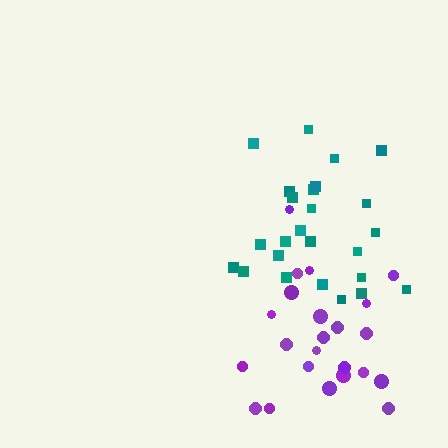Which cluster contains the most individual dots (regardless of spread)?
Teal (25).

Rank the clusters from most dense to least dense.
teal, purple.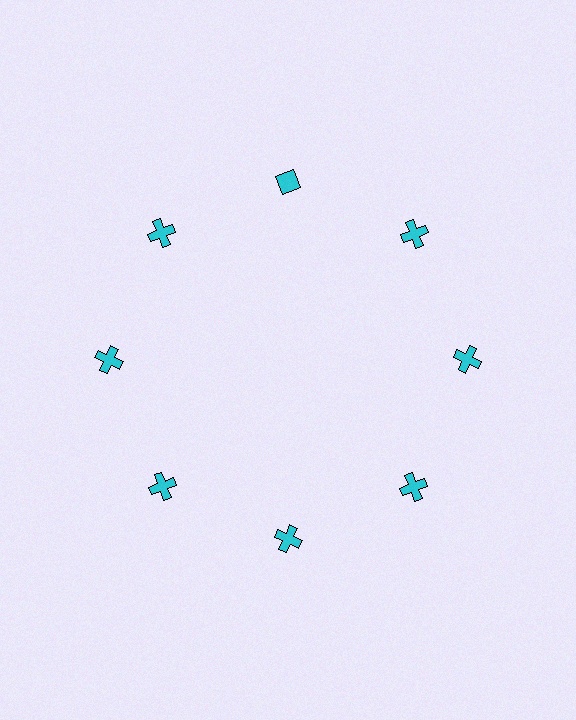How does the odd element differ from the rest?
It has a different shape: diamond instead of cross.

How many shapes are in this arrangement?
There are 8 shapes arranged in a ring pattern.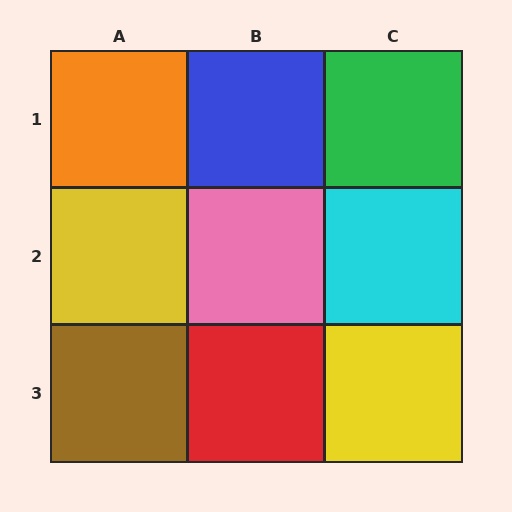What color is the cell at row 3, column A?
Brown.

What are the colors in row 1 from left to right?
Orange, blue, green.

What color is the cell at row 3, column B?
Red.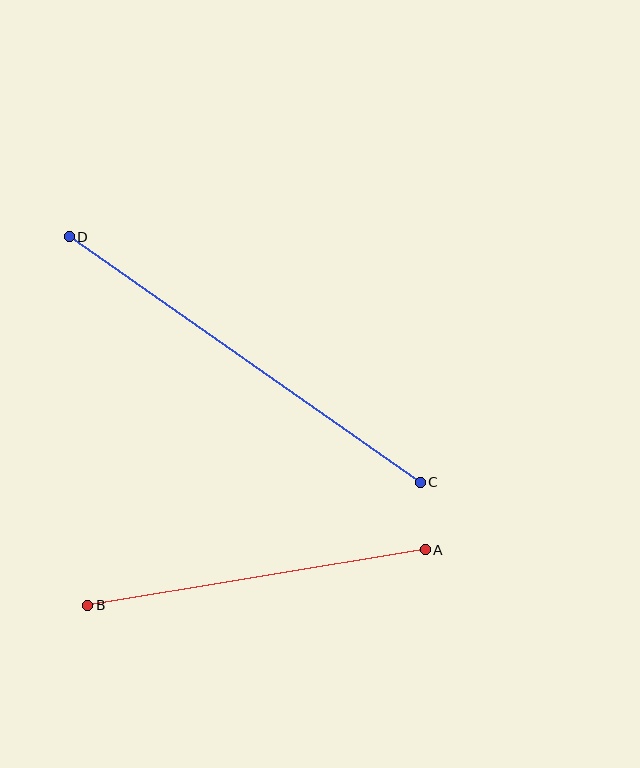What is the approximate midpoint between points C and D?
The midpoint is at approximately (245, 359) pixels.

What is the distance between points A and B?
The distance is approximately 342 pixels.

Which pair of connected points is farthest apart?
Points C and D are farthest apart.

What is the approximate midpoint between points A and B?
The midpoint is at approximately (257, 577) pixels.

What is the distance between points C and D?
The distance is approximately 428 pixels.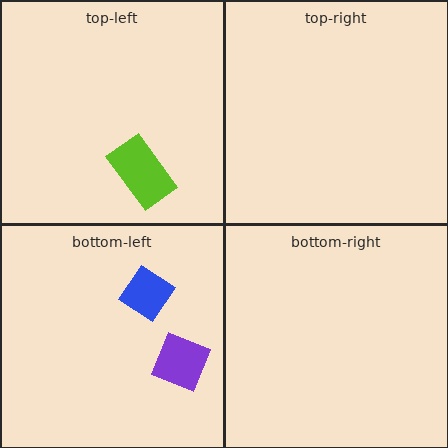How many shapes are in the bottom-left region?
2.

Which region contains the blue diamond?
The bottom-left region.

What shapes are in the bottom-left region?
The purple square, the blue diamond.